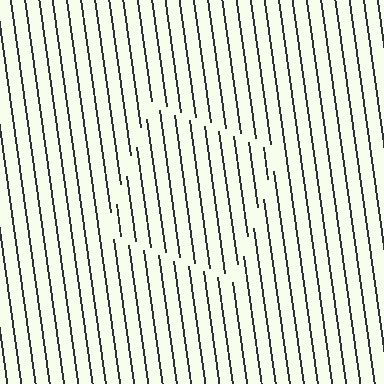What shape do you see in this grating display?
An illusory square. The interior of the shape contains the same grating, shifted by half a period — the contour is defined by the phase discontinuity where line-ends from the inner and outer gratings abut.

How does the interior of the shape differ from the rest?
The interior of the shape contains the same grating, shifted by half a period — the contour is defined by the phase discontinuity where line-ends from the inner and outer gratings abut.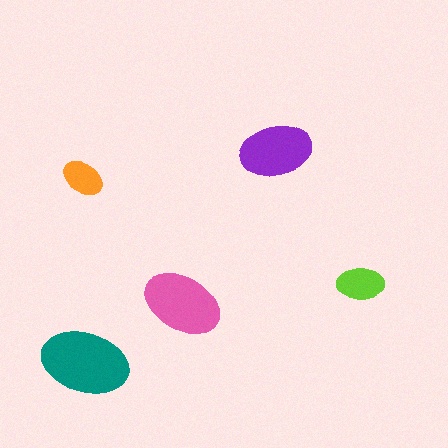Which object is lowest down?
The teal ellipse is bottommost.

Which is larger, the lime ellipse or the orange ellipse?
The lime one.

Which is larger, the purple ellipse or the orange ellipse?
The purple one.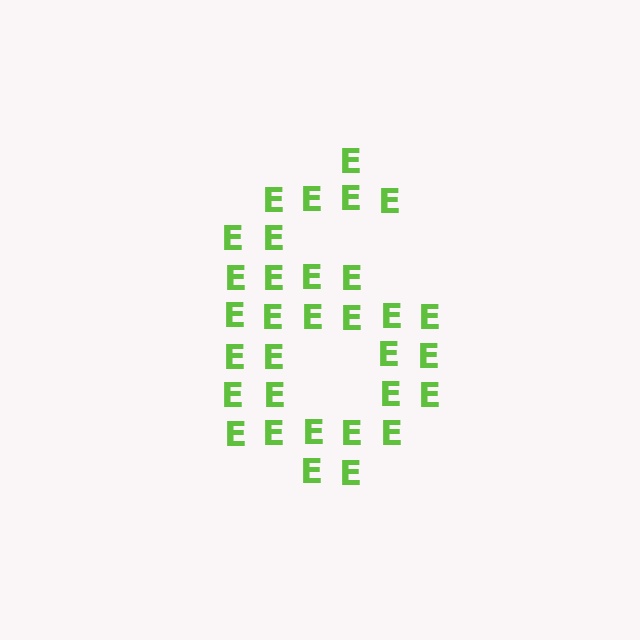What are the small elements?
The small elements are letter E's.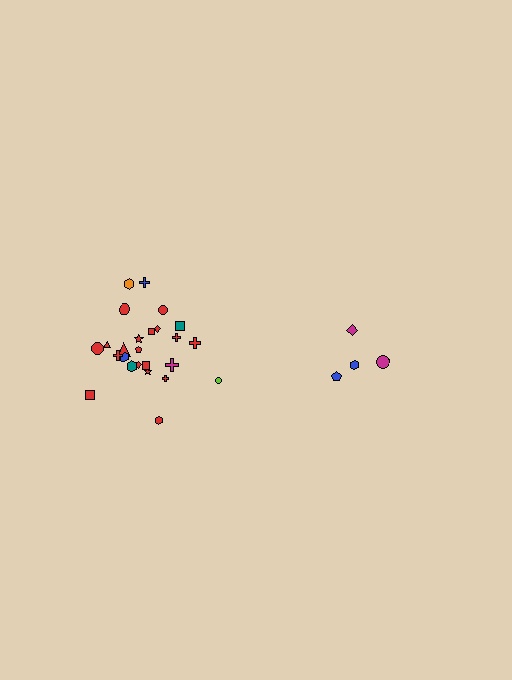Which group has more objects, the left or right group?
The left group.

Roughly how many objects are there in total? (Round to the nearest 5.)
Roughly 30 objects in total.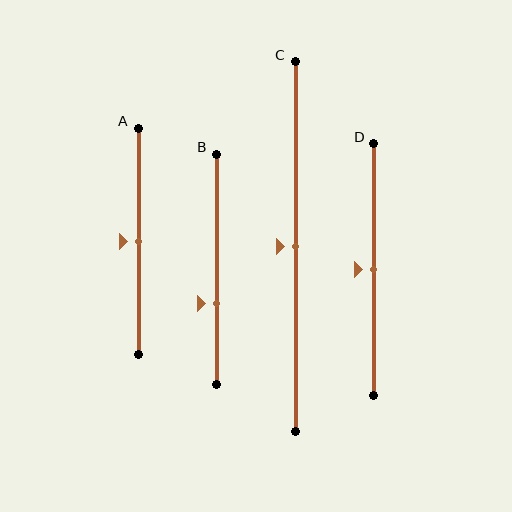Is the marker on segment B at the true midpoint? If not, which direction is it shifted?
No, the marker on segment B is shifted downward by about 15% of the segment length.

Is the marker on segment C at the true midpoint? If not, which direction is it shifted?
Yes, the marker on segment C is at the true midpoint.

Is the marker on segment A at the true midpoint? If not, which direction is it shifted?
Yes, the marker on segment A is at the true midpoint.